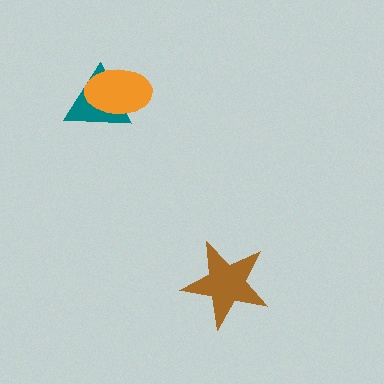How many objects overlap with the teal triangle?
1 object overlaps with the teal triangle.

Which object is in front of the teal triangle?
The orange ellipse is in front of the teal triangle.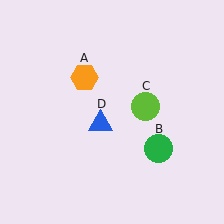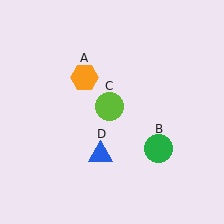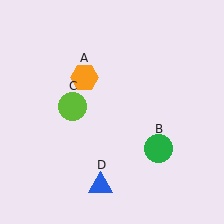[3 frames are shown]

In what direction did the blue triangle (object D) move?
The blue triangle (object D) moved down.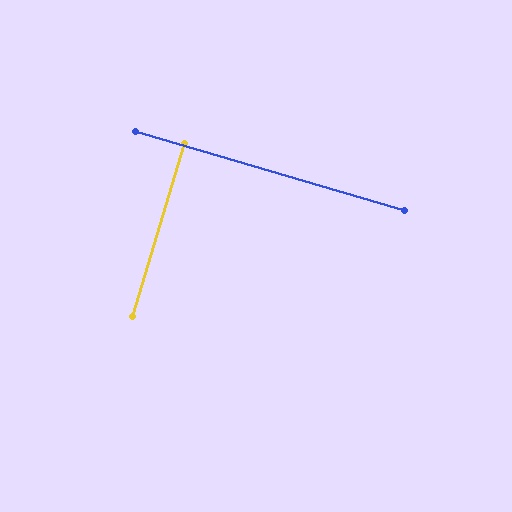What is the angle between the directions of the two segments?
Approximately 89 degrees.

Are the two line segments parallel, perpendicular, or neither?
Perpendicular — they meet at approximately 89°.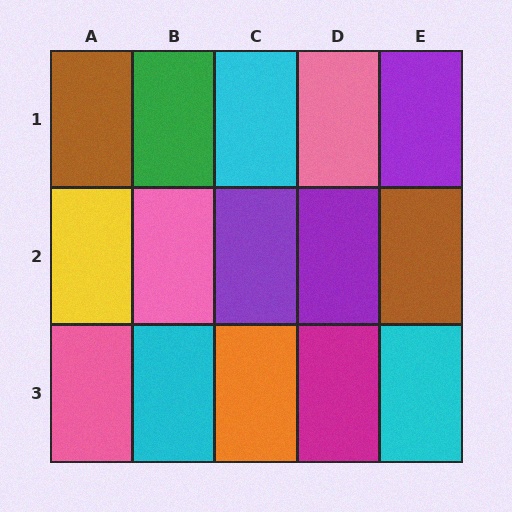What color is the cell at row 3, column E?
Cyan.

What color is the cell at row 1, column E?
Purple.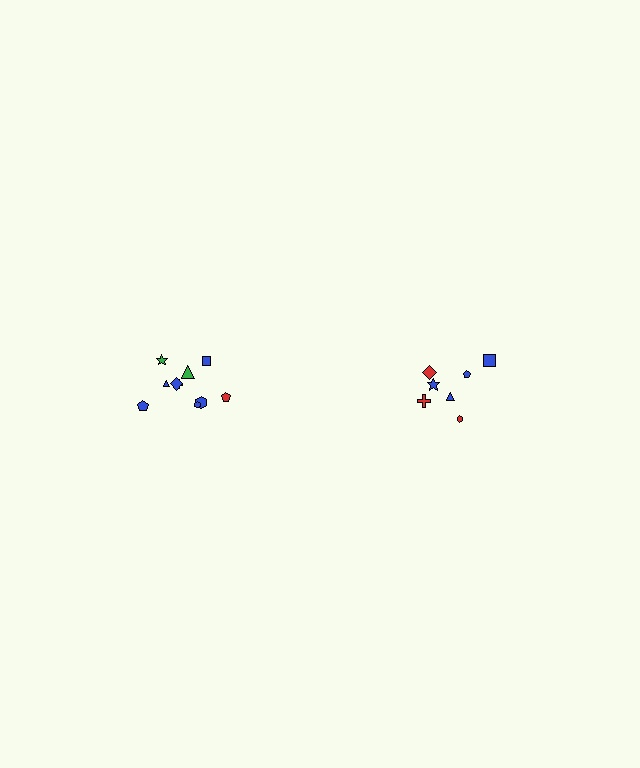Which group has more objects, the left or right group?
The left group.